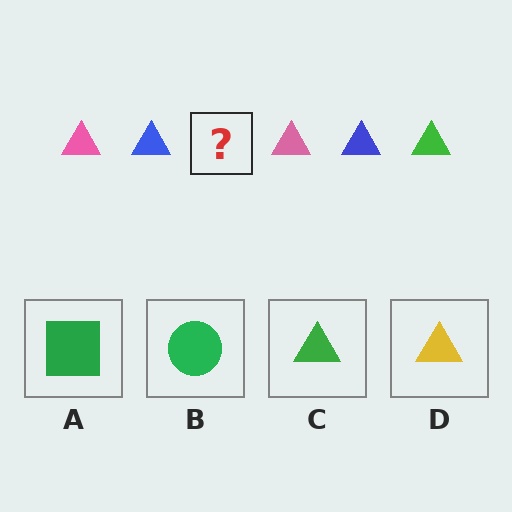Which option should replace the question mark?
Option C.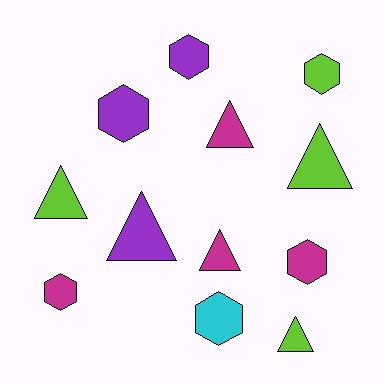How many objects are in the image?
There are 12 objects.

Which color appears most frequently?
Magenta, with 4 objects.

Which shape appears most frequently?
Hexagon, with 6 objects.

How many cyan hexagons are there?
There is 1 cyan hexagon.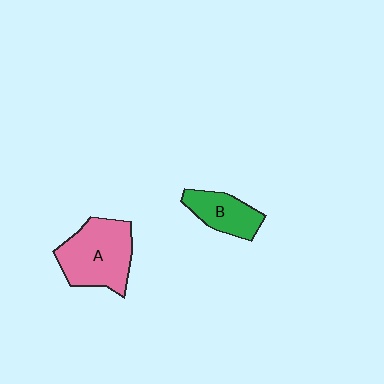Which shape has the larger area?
Shape A (pink).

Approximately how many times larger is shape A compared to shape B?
Approximately 1.7 times.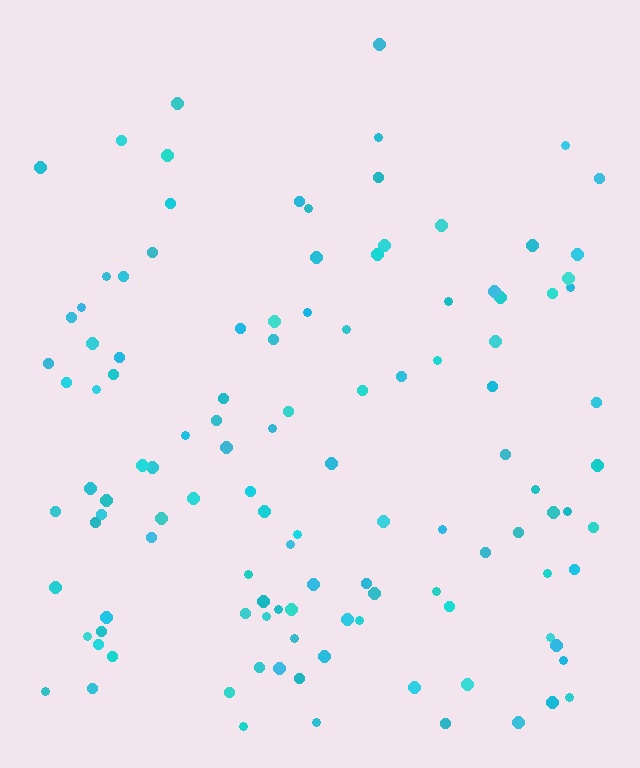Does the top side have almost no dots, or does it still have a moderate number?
Still a moderate number, just noticeably fewer than the bottom.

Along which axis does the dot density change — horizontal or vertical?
Vertical.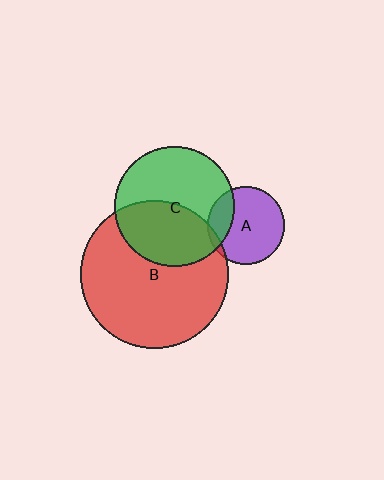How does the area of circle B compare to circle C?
Approximately 1.5 times.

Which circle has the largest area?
Circle B (red).